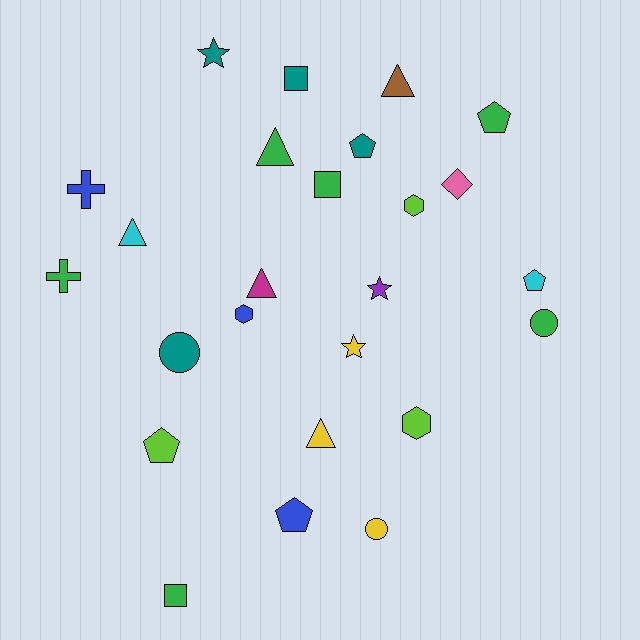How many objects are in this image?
There are 25 objects.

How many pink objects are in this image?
There is 1 pink object.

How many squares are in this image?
There are 3 squares.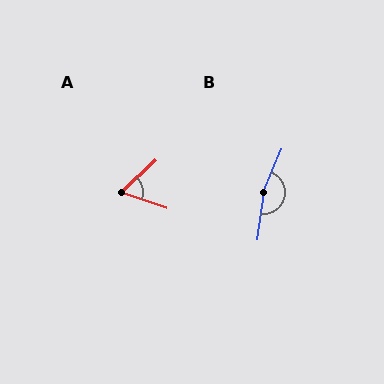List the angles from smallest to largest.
A (62°), B (165°).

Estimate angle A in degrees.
Approximately 62 degrees.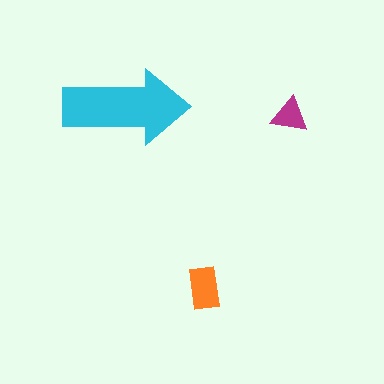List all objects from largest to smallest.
The cyan arrow, the orange rectangle, the magenta triangle.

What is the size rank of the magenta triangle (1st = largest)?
3rd.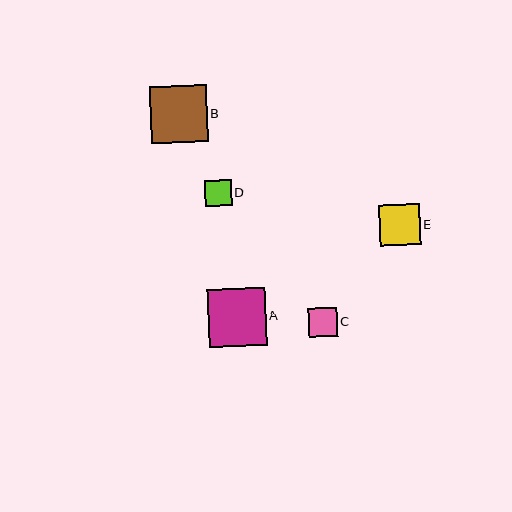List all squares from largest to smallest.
From largest to smallest: A, B, E, C, D.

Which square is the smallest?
Square D is the smallest with a size of approximately 26 pixels.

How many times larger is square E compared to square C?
Square E is approximately 1.4 times the size of square C.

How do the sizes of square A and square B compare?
Square A and square B are approximately the same size.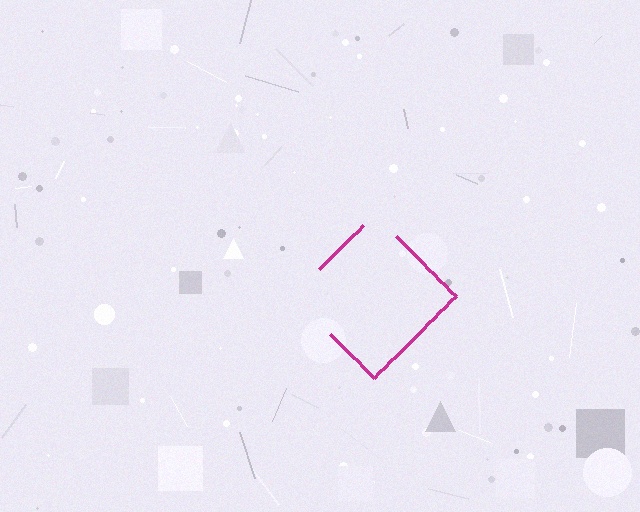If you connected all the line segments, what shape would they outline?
They would outline a diamond.